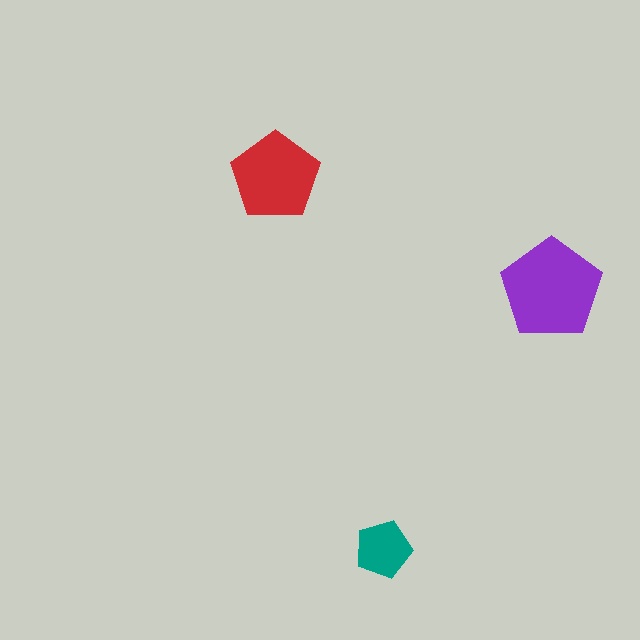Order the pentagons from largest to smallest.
the purple one, the red one, the teal one.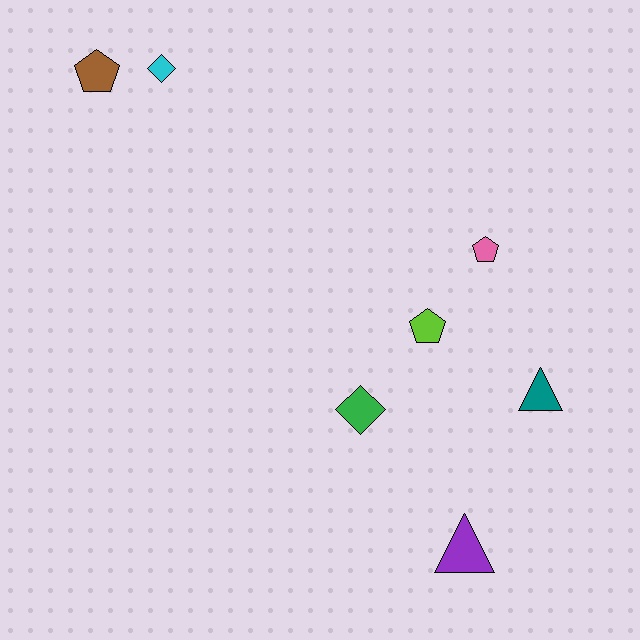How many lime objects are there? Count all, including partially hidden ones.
There is 1 lime object.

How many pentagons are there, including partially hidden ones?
There are 3 pentagons.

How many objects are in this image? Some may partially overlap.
There are 7 objects.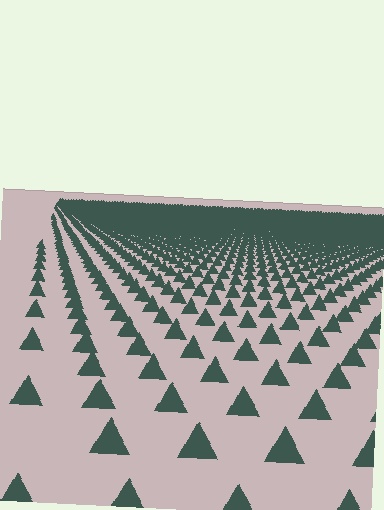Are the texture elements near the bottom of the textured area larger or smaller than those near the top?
Larger. Near the bottom, elements are closer to the viewer and appear at a bigger on-screen size.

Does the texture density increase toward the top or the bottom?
Density increases toward the top.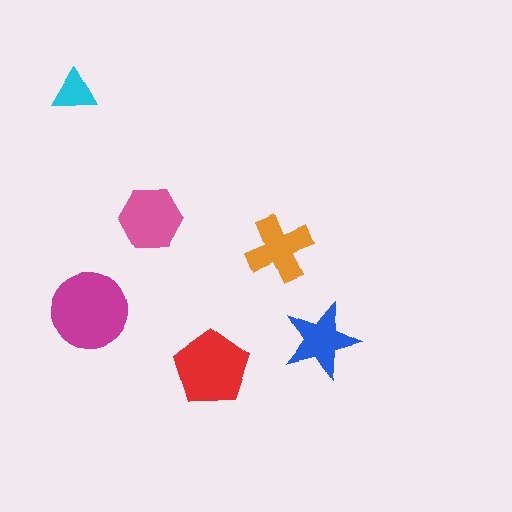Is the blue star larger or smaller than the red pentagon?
Smaller.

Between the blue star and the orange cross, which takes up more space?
The orange cross.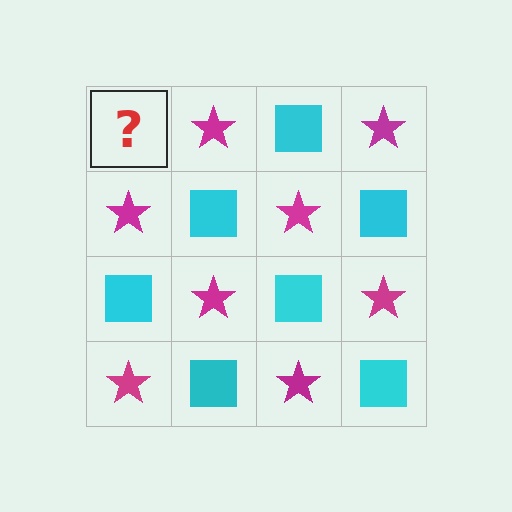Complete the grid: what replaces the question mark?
The question mark should be replaced with a cyan square.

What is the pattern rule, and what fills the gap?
The rule is that it alternates cyan square and magenta star in a checkerboard pattern. The gap should be filled with a cyan square.